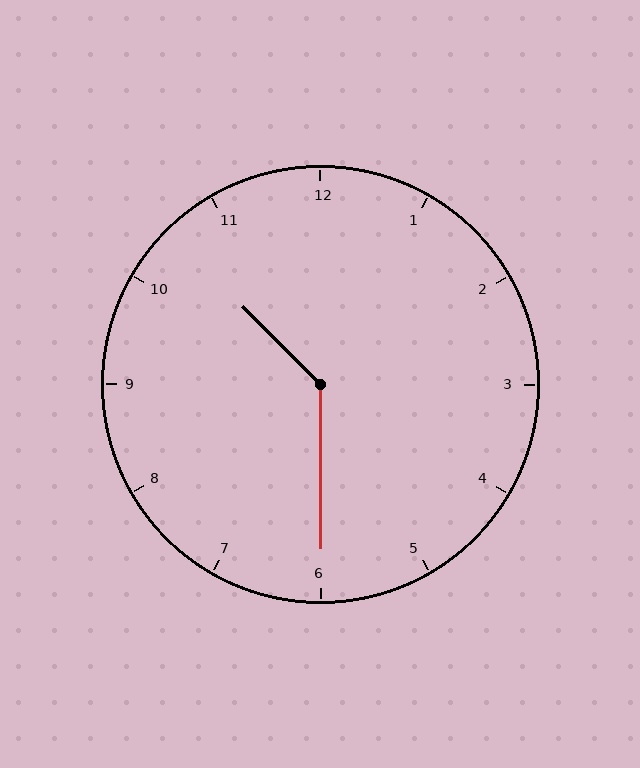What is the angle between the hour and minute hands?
Approximately 135 degrees.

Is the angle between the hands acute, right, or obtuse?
It is obtuse.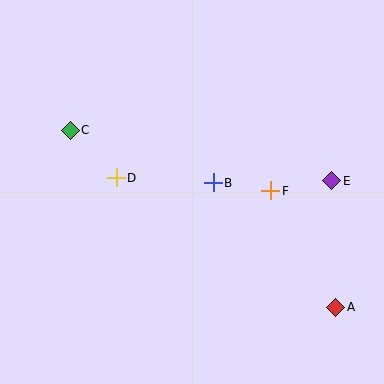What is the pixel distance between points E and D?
The distance between E and D is 215 pixels.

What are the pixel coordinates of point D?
Point D is at (116, 178).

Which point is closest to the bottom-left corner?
Point D is closest to the bottom-left corner.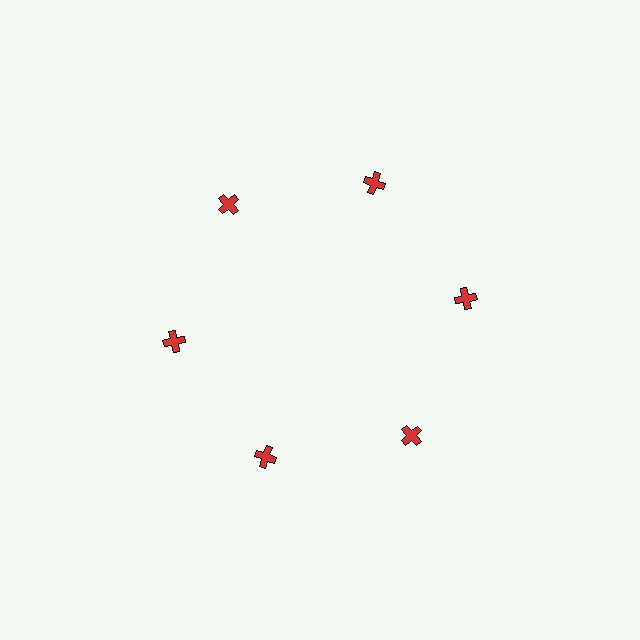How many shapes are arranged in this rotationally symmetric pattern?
There are 6 shapes, arranged in 6 groups of 1.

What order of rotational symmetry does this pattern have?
This pattern has 6-fold rotational symmetry.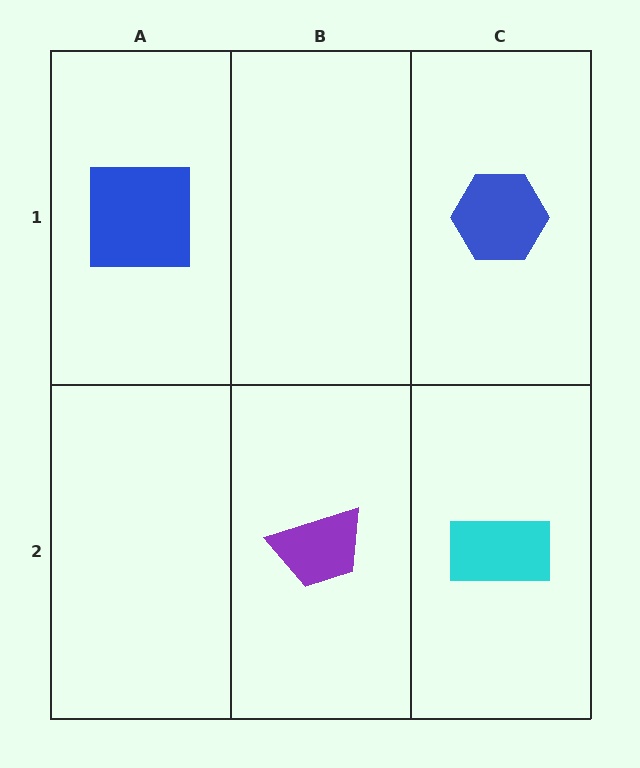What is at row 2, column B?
A purple trapezoid.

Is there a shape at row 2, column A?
No, that cell is empty.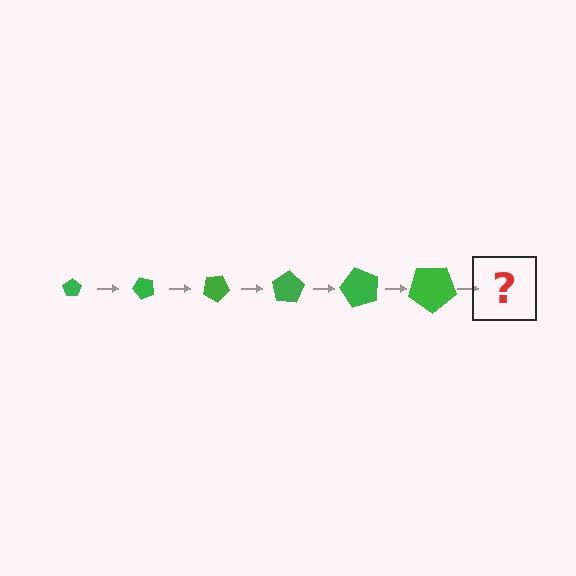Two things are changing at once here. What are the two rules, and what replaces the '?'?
The two rules are that the pentagon grows larger each step and it rotates 50 degrees each step. The '?' should be a pentagon, larger than the previous one and rotated 300 degrees from the start.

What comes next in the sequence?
The next element should be a pentagon, larger than the previous one and rotated 300 degrees from the start.